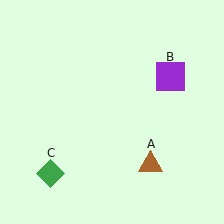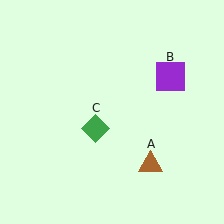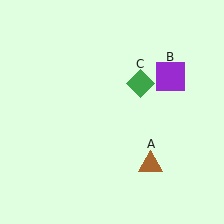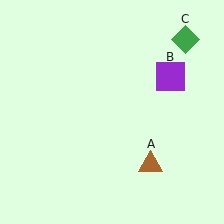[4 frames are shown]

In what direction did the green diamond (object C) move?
The green diamond (object C) moved up and to the right.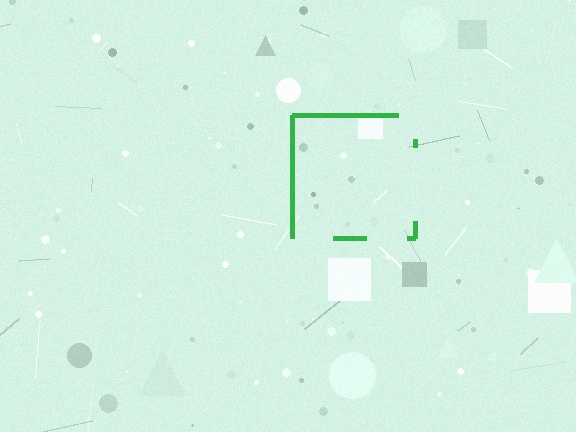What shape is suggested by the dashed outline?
The dashed outline suggests a square.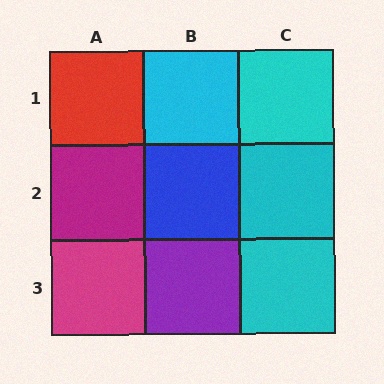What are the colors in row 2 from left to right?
Magenta, blue, cyan.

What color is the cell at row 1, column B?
Cyan.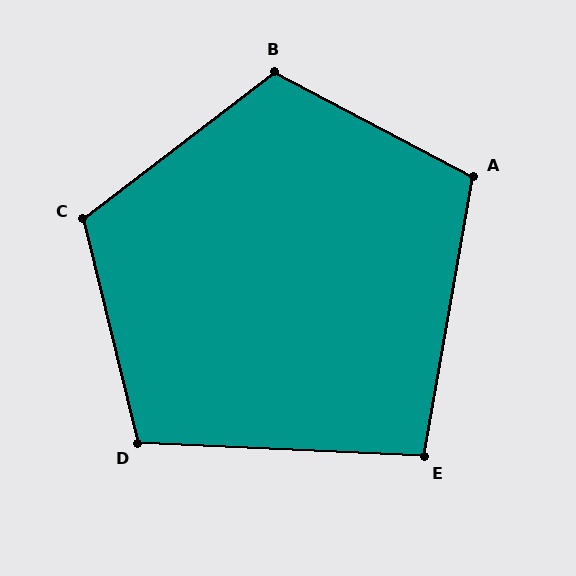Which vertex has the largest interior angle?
B, at approximately 115 degrees.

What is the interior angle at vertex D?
Approximately 106 degrees (obtuse).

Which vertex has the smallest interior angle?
E, at approximately 98 degrees.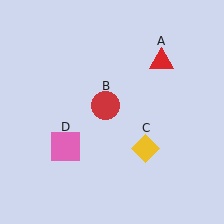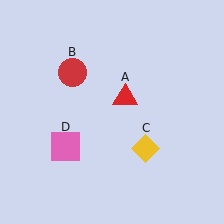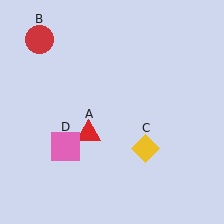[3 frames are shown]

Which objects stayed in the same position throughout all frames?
Yellow diamond (object C) and pink square (object D) remained stationary.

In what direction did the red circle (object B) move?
The red circle (object B) moved up and to the left.